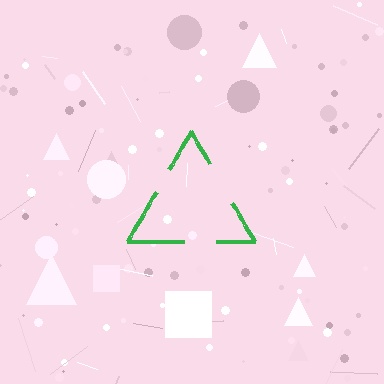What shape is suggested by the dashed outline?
The dashed outline suggests a triangle.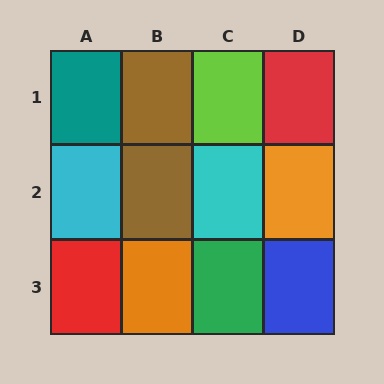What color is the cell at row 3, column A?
Red.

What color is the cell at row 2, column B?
Brown.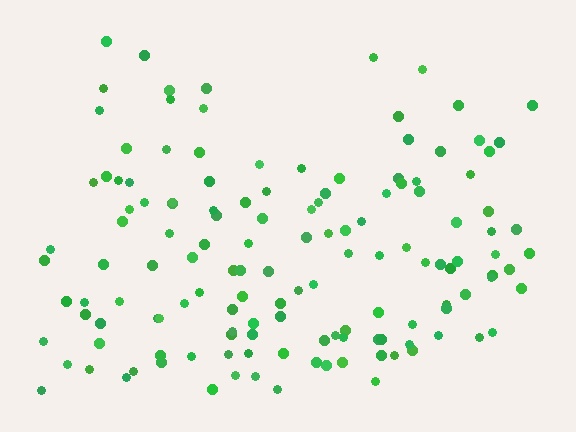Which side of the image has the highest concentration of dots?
The bottom.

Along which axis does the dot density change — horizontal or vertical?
Vertical.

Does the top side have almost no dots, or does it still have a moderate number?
Still a moderate number, just noticeably fewer than the bottom.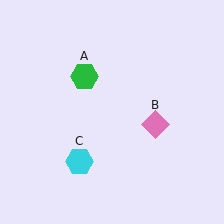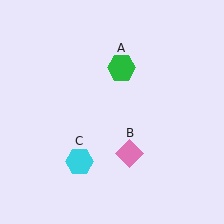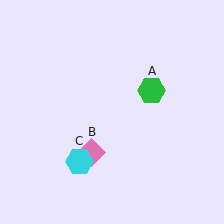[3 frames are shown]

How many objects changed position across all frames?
2 objects changed position: green hexagon (object A), pink diamond (object B).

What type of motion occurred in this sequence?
The green hexagon (object A), pink diamond (object B) rotated clockwise around the center of the scene.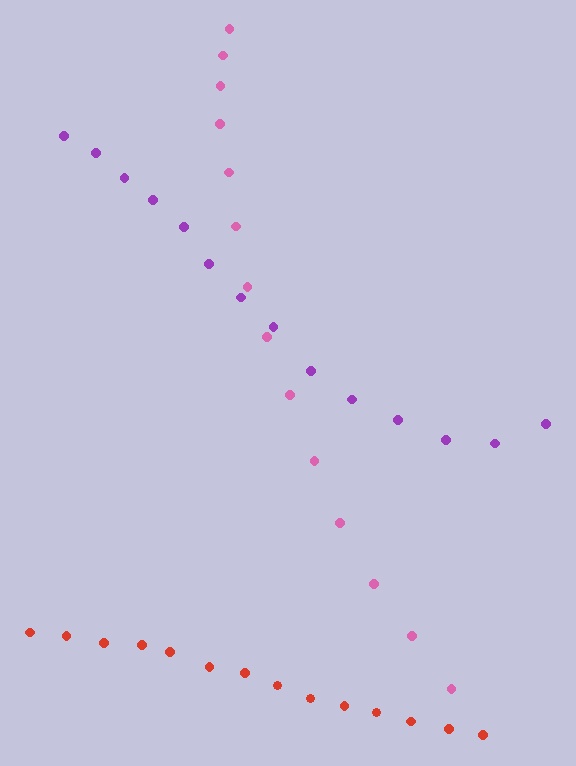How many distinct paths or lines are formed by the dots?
There are 3 distinct paths.